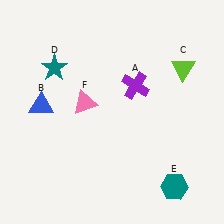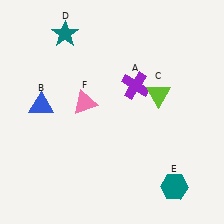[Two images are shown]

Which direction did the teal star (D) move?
The teal star (D) moved up.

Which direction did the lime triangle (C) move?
The lime triangle (C) moved down.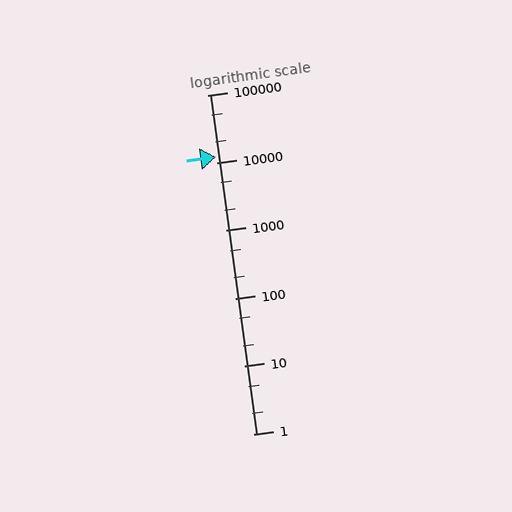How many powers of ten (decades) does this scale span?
The scale spans 5 decades, from 1 to 100000.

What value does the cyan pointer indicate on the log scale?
The pointer indicates approximately 12000.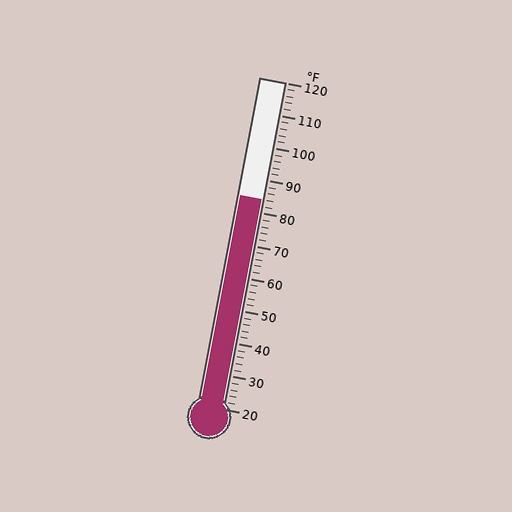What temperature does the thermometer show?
The thermometer shows approximately 84°F.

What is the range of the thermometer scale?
The thermometer scale ranges from 20°F to 120°F.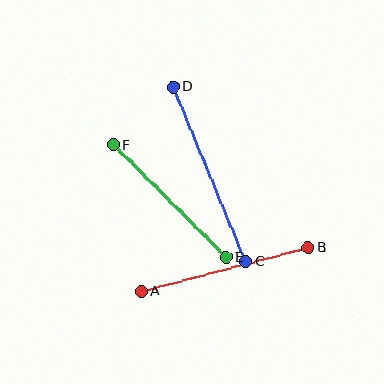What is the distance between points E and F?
The distance is approximately 159 pixels.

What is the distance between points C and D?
The distance is approximately 189 pixels.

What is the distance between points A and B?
The distance is approximately 173 pixels.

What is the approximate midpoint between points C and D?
The midpoint is at approximately (209, 174) pixels.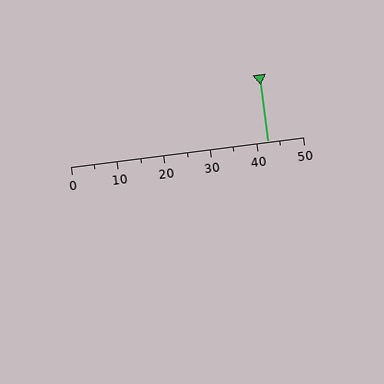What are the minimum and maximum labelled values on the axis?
The axis runs from 0 to 50.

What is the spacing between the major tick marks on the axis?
The major ticks are spaced 10 apart.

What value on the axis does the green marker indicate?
The marker indicates approximately 42.5.